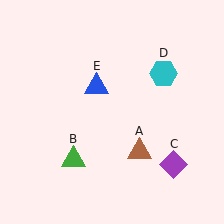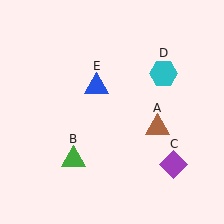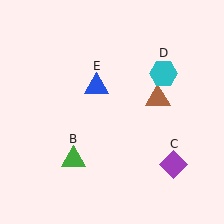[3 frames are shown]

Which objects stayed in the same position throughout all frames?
Green triangle (object B) and purple diamond (object C) and cyan hexagon (object D) and blue triangle (object E) remained stationary.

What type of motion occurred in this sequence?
The brown triangle (object A) rotated counterclockwise around the center of the scene.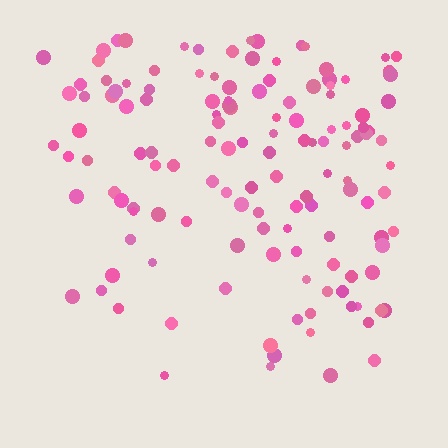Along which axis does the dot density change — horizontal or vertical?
Vertical.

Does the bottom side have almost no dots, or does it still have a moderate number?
Still a moderate number, just noticeably fewer than the top.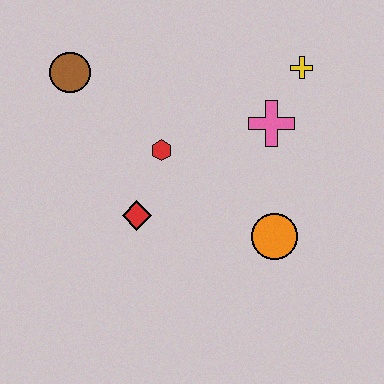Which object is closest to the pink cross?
The yellow cross is closest to the pink cross.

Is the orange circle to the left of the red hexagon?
No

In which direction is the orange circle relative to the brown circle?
The orange circle is to the right of the brown circle.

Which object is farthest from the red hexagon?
The yellow cross is farthest from the red hexagon.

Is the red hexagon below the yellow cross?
Yes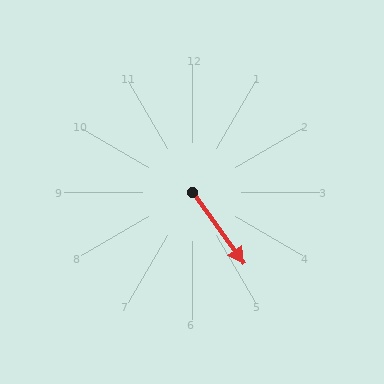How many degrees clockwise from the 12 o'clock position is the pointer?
Approximately 144 degrees.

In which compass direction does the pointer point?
Southeast.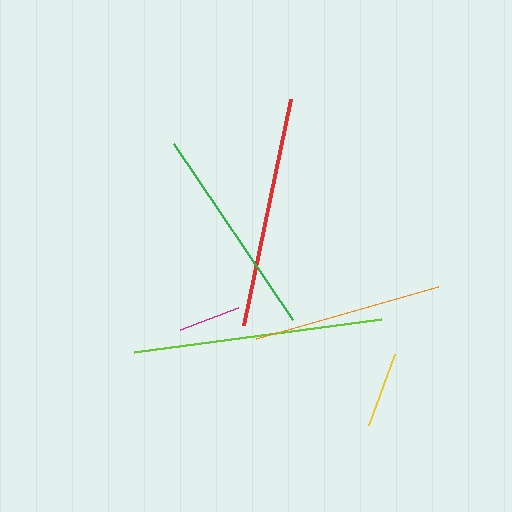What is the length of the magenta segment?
The magenta segment is approximately 63 pixels long.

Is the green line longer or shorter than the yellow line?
The green line is longer than the yellow line.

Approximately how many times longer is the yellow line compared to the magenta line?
The yellow line is approximately 1.2 times the length of the magenta line.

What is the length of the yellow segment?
The yellow segment is approximately 75 pixels long.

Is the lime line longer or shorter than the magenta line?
The lime line is longer than the magenta line.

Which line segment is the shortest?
The magenta line is the shortest at approximately 63 pixels.